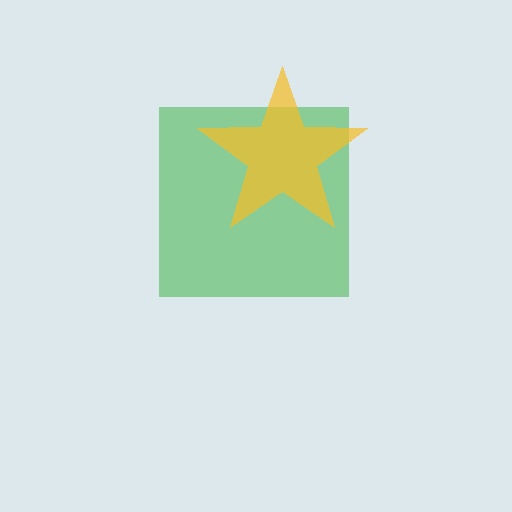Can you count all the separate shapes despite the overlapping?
Yes, there are 2 separate shapes.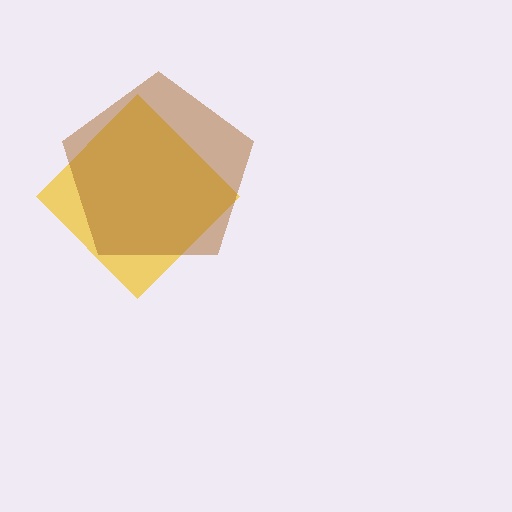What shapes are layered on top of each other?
The layered shapes are: a yellow diamond, a brown pentagon.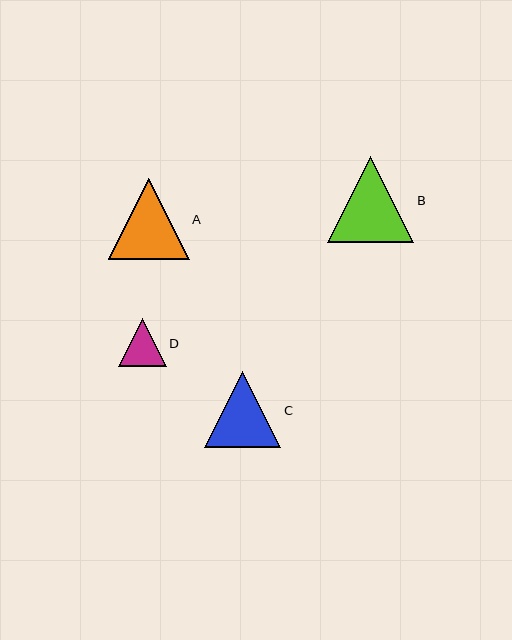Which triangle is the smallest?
Triangle D is the smallest with a size of approximately 47 pixels.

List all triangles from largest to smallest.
From largest to smallest: B, A, C, D.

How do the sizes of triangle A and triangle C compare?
Triangle A and triangle C are approximately the same size.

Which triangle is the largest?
Triangle B is the largest with a size of approximately 86 pixels.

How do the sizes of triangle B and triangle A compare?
Triangle B and triangle A are approximately the same size.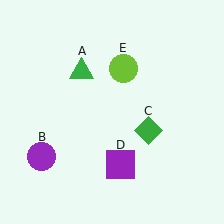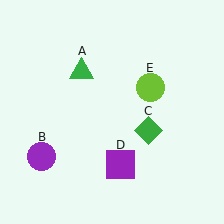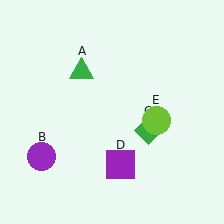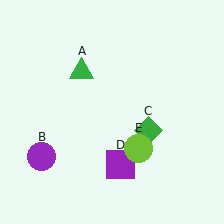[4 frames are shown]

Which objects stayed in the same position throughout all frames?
Green triangle (object A) and purple circle (object B) and green diamond (object C) and purple square (object D) remained stationary.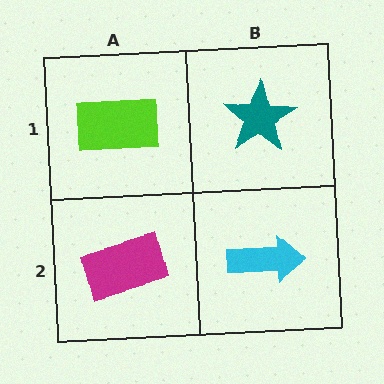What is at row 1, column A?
A lime rectangle.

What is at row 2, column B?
A cyan arrow.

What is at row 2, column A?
A magenta rectangle.